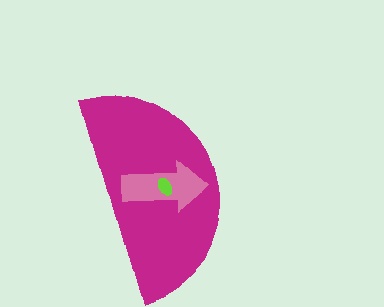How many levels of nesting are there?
3.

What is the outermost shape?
The magenta semicircle.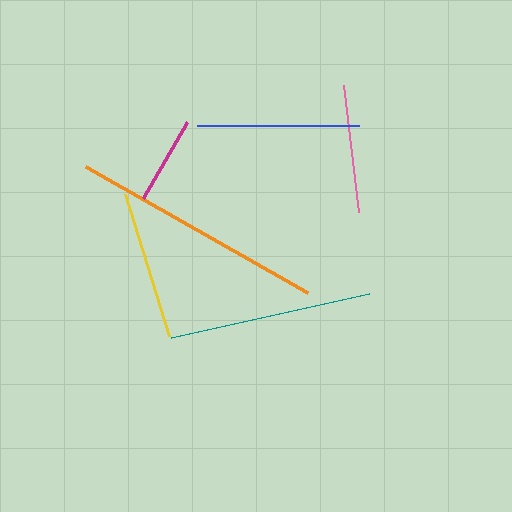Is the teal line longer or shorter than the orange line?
The orange line is longer than the teal line.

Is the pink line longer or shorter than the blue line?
The blue line is longer than the pink line.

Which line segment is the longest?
The orange line is the longest at approximately 255 pixels.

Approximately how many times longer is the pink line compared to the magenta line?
The pink line is approximately 1.5 times the length of the magenta line.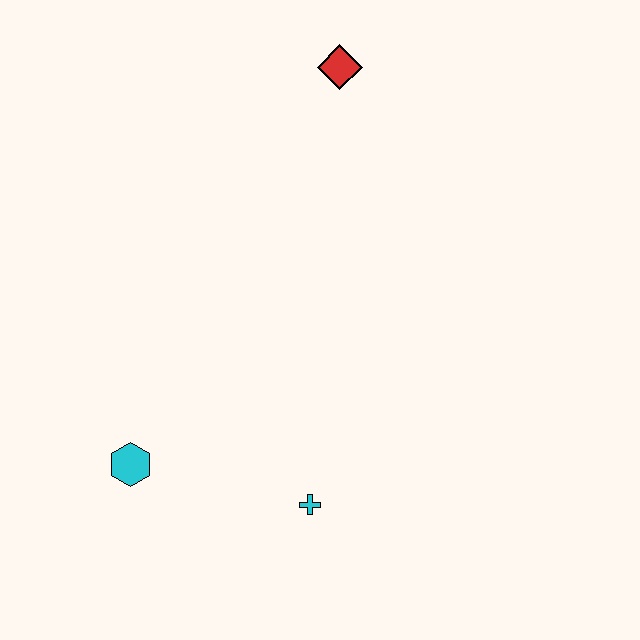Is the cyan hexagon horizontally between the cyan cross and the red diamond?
No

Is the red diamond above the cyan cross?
Yes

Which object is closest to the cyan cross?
The cyan hexagon is closest to the cyan cross.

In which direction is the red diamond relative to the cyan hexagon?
The red diamond is above the cyan hexagon.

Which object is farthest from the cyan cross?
The red diamond is farthest from the cyan cross.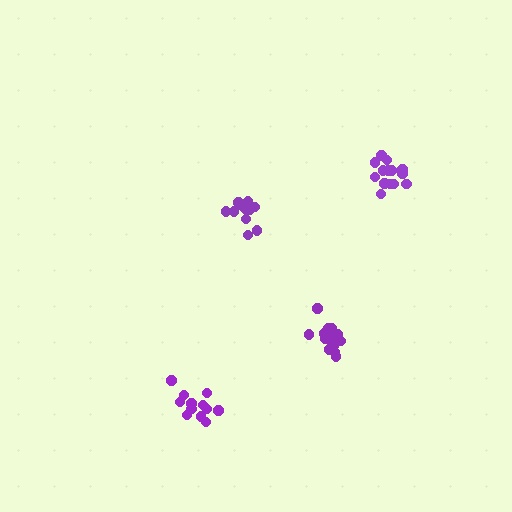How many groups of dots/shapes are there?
There are 4 groups.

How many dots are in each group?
Group 1: 11 dots, Group 2: 14 dots, Group 3: 12 dots, Group 4: 17 dots (54 total).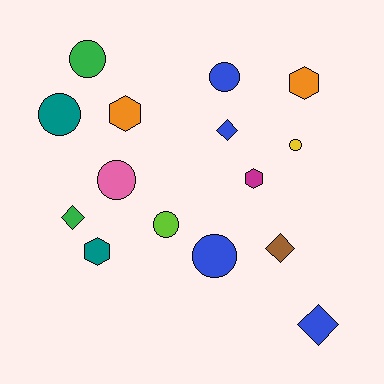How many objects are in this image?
There are 15 objects.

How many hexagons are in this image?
There are 4 hexagons.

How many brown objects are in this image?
There is 1 brown object.